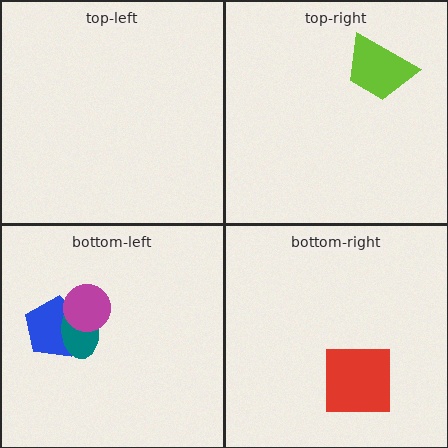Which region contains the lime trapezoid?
The top-right region.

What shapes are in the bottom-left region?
The blue pentagon, the teal ellipse, the magenta circle.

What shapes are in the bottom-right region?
The red square.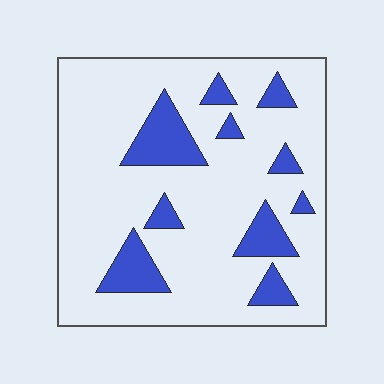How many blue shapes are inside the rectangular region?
10.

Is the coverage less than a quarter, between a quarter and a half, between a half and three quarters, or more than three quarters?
Less than a quarter.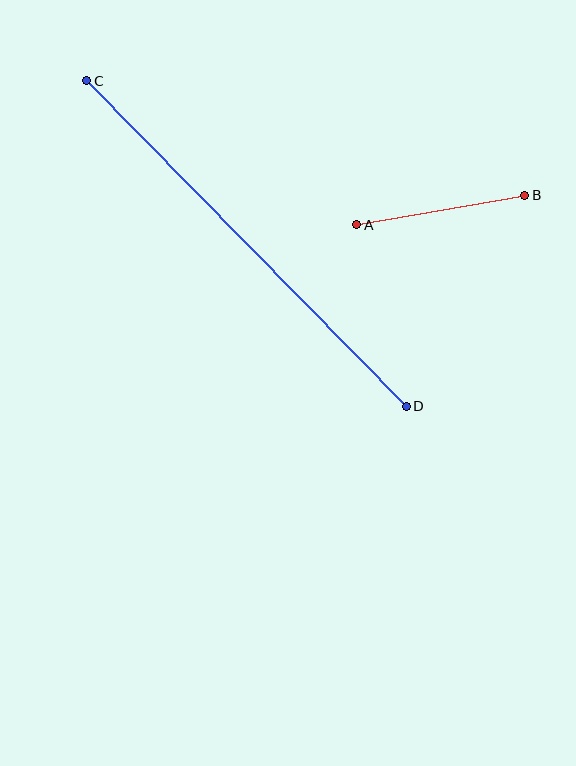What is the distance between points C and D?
The distance is approximately 456 pixels.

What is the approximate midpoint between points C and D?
The midpoint is at approximately (246, 244) pixels.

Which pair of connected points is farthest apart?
Points C and D are farthest apart.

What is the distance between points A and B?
The distance is approximately 171 pixels.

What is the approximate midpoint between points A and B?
The midpoint is at approximately (441, 210) pixels.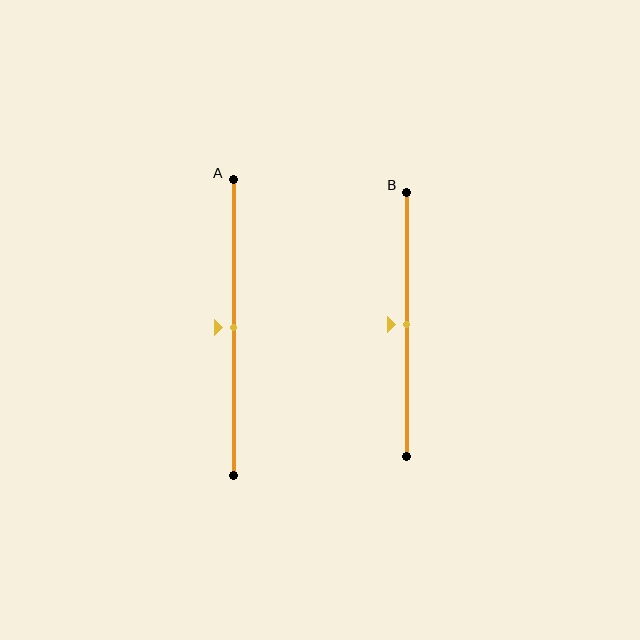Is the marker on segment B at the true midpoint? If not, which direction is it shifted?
Yes, the marker on segment B is at the true midpoint.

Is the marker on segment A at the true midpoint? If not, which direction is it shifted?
Yes, the marker on segment A is at the true midpoint.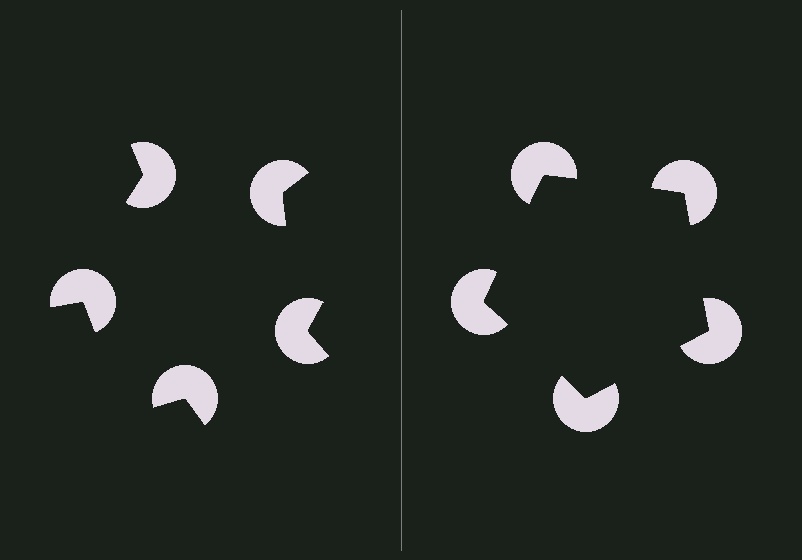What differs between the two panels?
The pac-man discs are positioned identically on both sides; only the wedge orientations differ. On the right they align to a pentagon; on the left they are misaligned.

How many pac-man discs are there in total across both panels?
10 — 5 on each side.